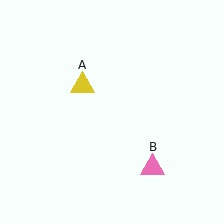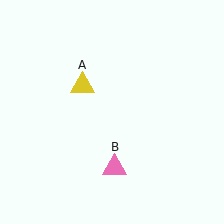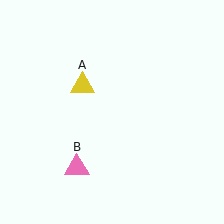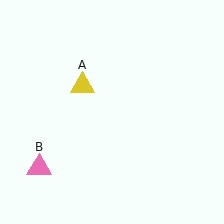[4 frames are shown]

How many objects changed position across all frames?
1 object changed position: pink triangle (object B).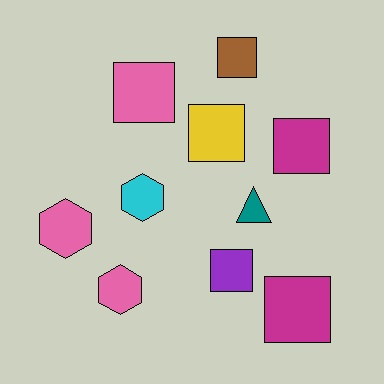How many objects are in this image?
There are 10 objects.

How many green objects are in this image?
There are no green objects.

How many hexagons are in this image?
There are 3 hexagons.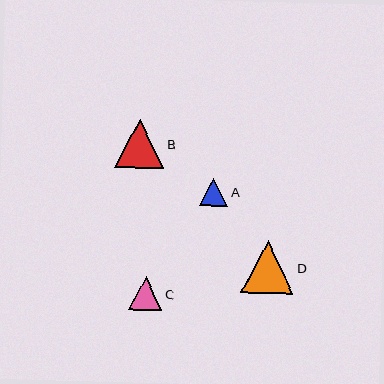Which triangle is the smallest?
Triangle A is the smallest with a size of approximately 28 pixels.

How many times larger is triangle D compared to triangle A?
Triangle D is approximately 1.9 times the size of triangle A.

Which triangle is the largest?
Triangle D is the largest with a size of approximately 53 pixels.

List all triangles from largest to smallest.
From largest to smallest: D, B, C, A.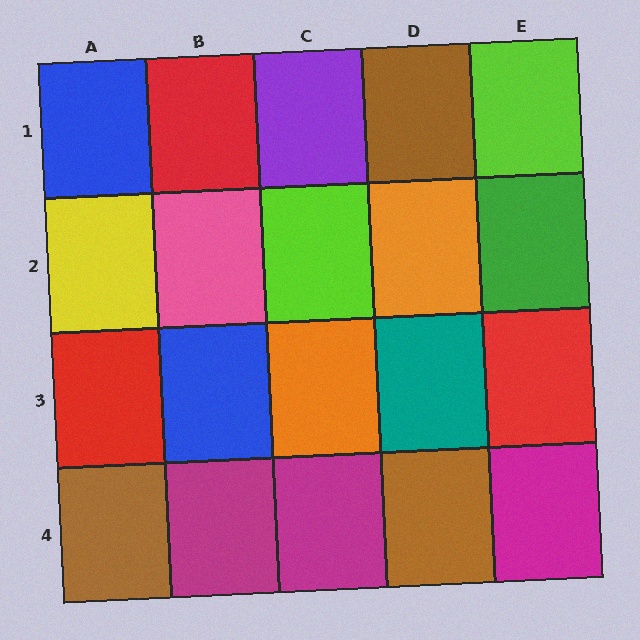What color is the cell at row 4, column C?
Magenta.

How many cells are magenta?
3 cells are magenta.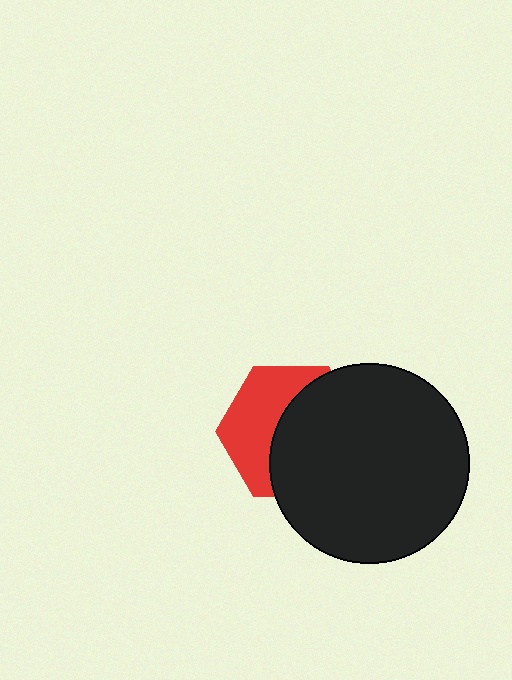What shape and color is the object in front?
The object in front is a black circle.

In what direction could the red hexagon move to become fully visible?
The red hexagon could move left. That would shift it out from behind the black circle entirely.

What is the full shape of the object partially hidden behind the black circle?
The partially hidden object is a red hexagon.